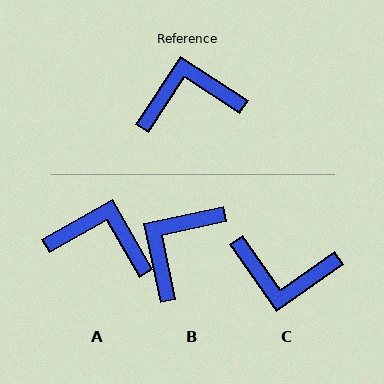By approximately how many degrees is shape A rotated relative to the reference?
Approximately 27 degrees clockwise.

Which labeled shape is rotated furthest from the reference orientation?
C, about 158 degrees away.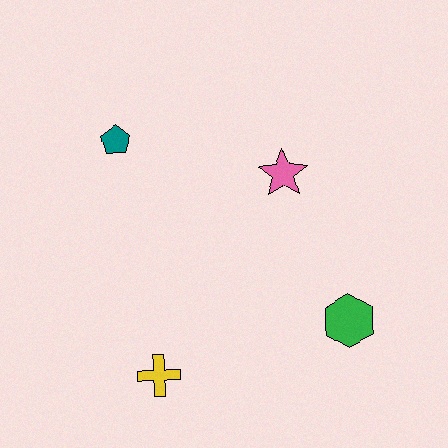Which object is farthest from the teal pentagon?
The green hexagon is farthest from the teal pentagon.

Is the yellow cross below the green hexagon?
Yes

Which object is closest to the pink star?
The green hexagon is closest to the pink star.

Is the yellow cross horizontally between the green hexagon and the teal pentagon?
Yes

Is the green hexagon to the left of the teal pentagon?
No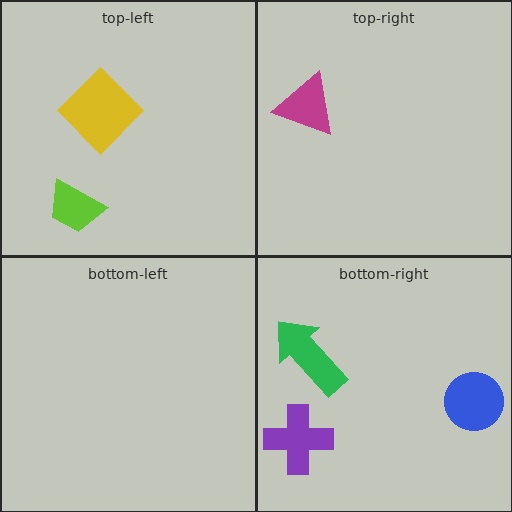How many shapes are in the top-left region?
2.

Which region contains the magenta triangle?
The top-right region.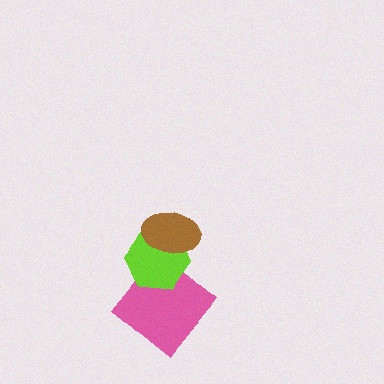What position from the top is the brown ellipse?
The brown ellipse is 1st from the top.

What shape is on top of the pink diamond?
The lime hexagon is on top of the pink diamond.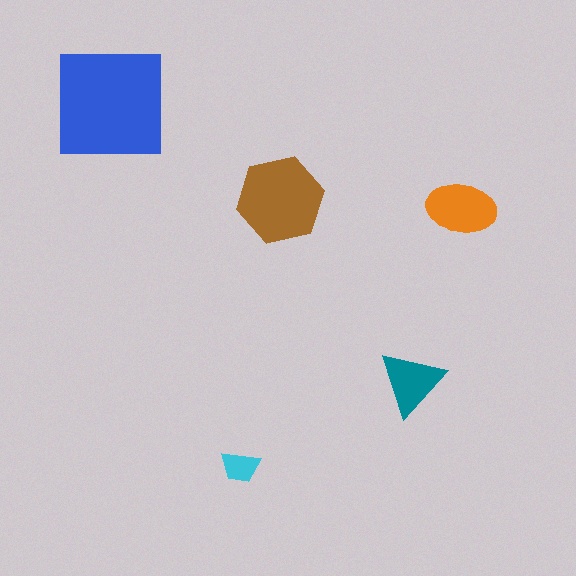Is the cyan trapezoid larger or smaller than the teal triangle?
Smaller.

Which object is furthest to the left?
The blue square is leftmost.